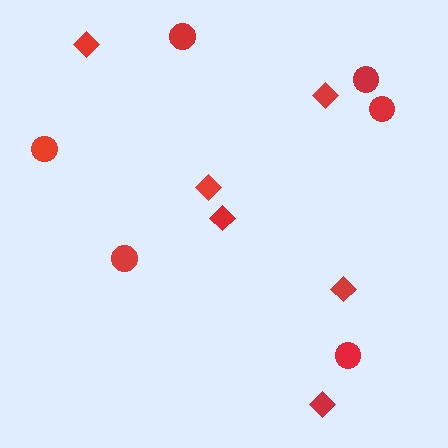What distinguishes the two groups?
There are 2 groups: one group of diamonds (6) and one group of circles (6).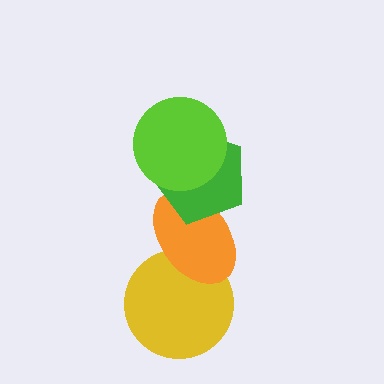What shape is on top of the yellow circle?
The orange ellipse is on top of the yellow circle.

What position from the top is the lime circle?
The lime circle is 1st from the top.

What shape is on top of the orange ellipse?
The green pentagon is on top of the orange ellipse.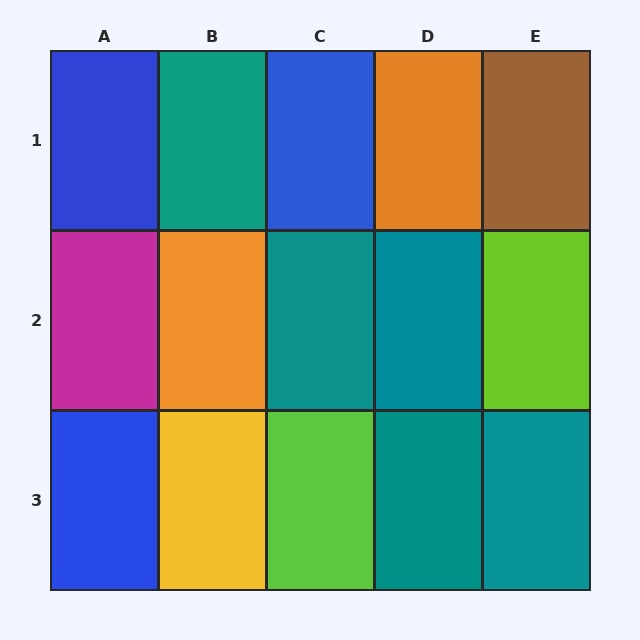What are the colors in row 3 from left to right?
Blue, yellow, lime, teal, teal.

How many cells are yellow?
1 cell is yellow.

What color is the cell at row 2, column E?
Lime.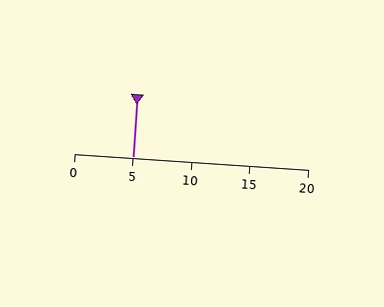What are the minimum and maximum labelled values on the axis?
The axis runs from 0 to 20.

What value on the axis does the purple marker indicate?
The marker indicates approximately 5.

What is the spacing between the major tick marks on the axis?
The major ticks are spaced 5 apart.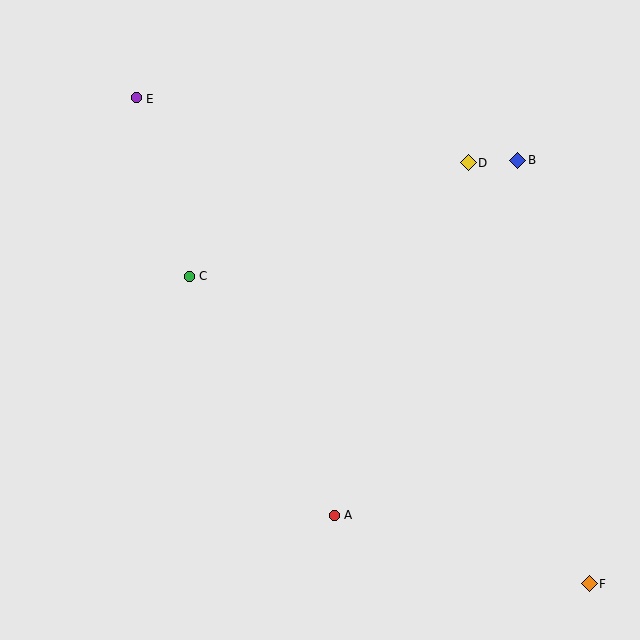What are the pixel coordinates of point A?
Point A is at (334, 516).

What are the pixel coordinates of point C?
Point C is at (189, 277).